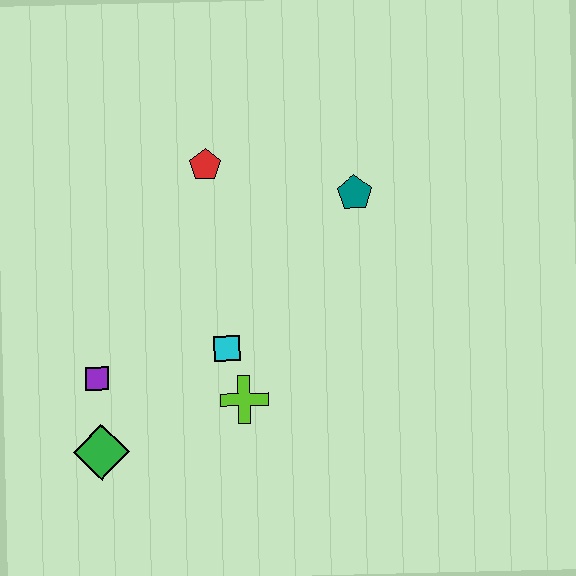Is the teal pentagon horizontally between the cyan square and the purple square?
No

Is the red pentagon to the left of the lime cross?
Yes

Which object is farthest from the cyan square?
The teal pentagon is farthest from the cyan square.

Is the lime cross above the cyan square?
No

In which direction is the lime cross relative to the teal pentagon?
The lime cross is below the teal pentagon.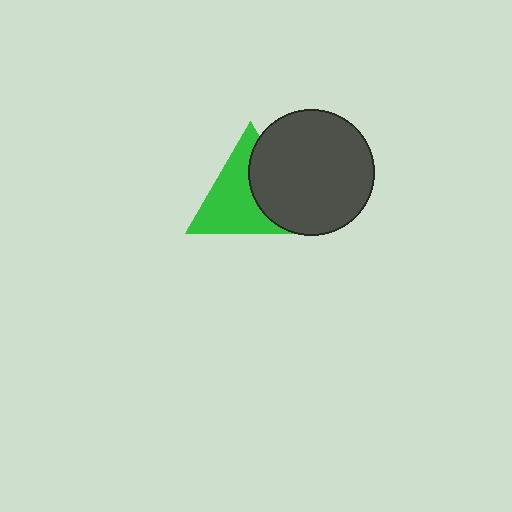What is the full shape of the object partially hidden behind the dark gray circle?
The partially hidden object is a green triangle.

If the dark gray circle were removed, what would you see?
You would see the complete green triangle.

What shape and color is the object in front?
The object in front is a dark gray circle.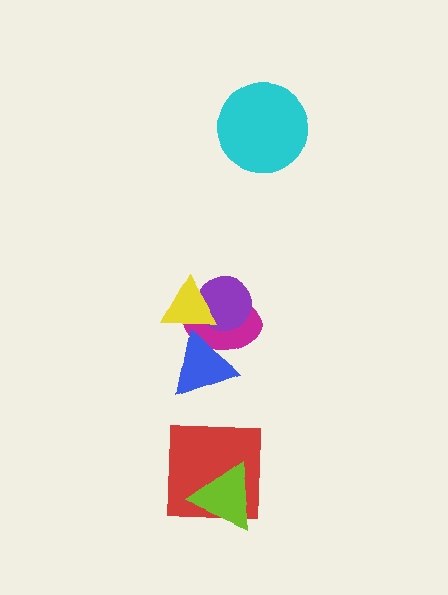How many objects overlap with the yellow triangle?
3 objects overlap with the yellow triangle.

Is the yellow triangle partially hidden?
Yes, it is partially covered by another shape.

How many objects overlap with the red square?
1 object overlaps with the red square.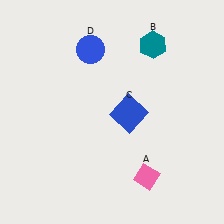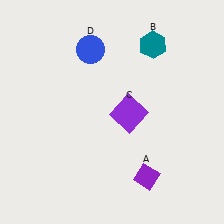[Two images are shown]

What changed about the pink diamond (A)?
In Image 1, A is pink. In Image 2, it changed to purple.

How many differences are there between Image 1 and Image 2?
There are 2 differences between the two images.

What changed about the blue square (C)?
In Image 1, C is blue. In Image 2, it changed to purple.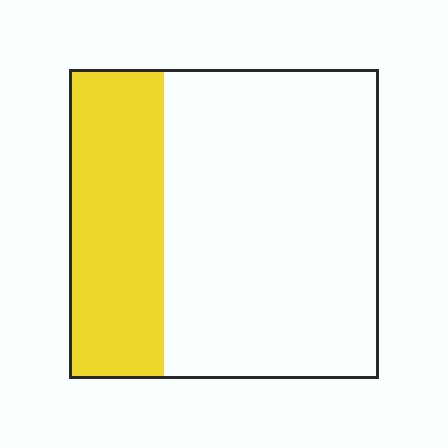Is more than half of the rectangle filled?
No.